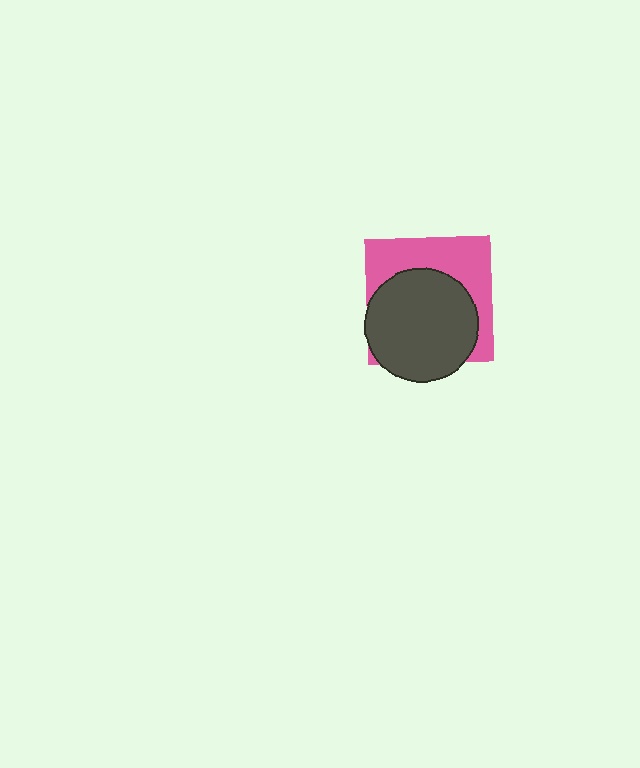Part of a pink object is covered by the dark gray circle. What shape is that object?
It is a square.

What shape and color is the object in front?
The object in front is a dark gray circle.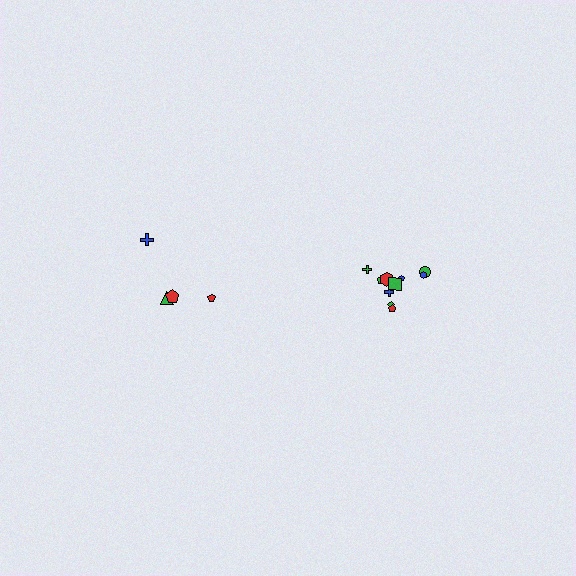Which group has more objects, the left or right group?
The right group.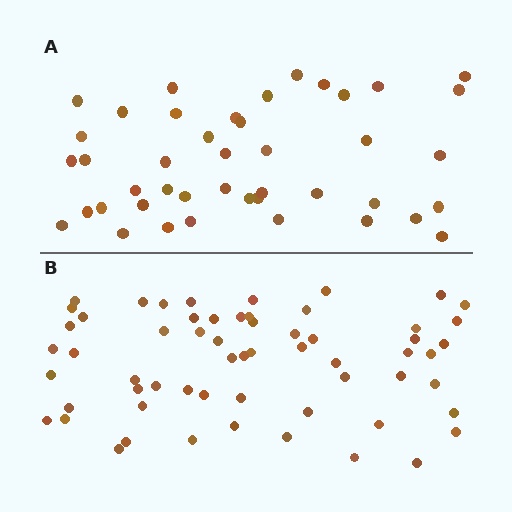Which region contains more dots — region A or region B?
Region B (the bottom region) has more dots.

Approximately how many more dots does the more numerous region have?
Region B has approximately 15 more dots than region A.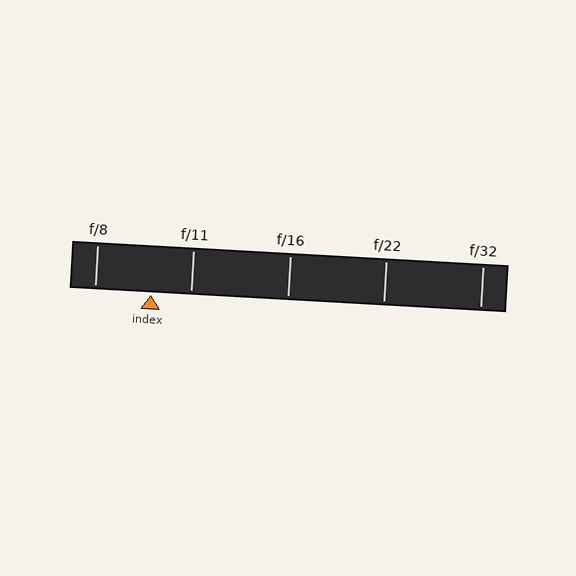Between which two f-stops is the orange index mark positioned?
The index mark is between f/8 and f/11.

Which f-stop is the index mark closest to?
The index mark is closest to f/11.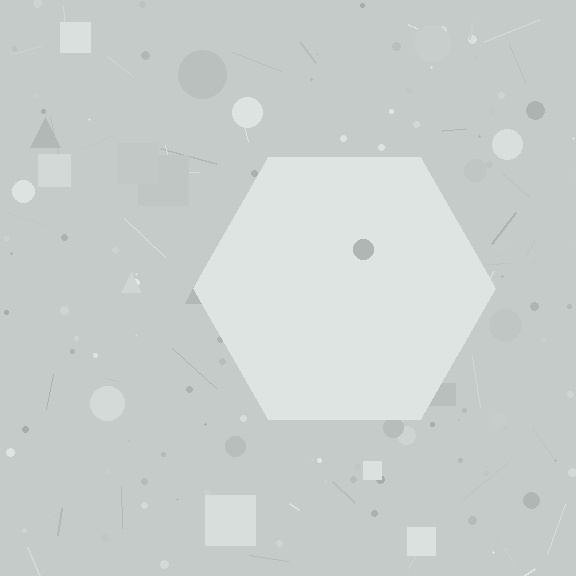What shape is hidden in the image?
A hexagon is hidden in the image.